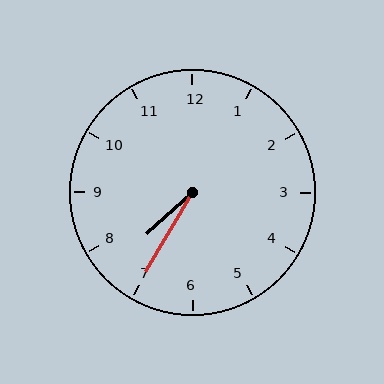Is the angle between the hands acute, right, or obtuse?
It is acute.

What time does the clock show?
7:35.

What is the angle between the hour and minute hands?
Approximately 18 degrees.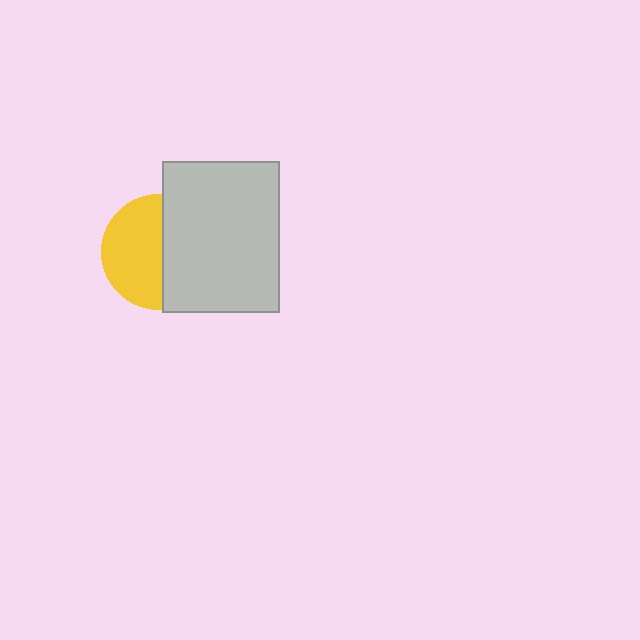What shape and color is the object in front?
The object in front is a light gray rectangle.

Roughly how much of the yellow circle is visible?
About half of it is visible (roughly 53%).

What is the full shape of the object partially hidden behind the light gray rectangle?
The partially hidden object is a yellow circle.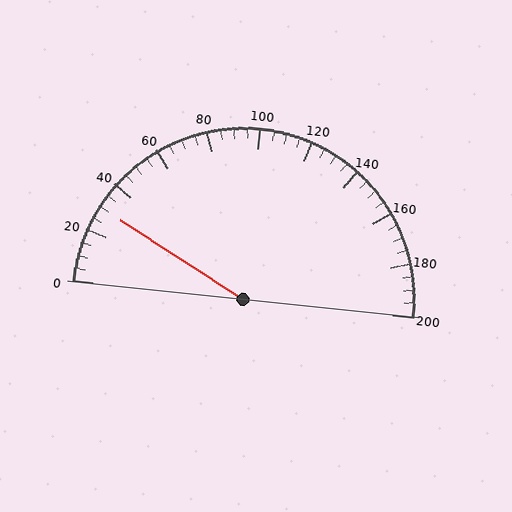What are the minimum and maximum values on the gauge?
The gauge ranges from 0 to 200.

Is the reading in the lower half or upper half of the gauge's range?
The reading is in the lower half of the range (0 to 200).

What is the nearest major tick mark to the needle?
The nearest major tick mark is 40.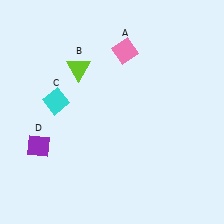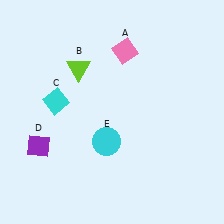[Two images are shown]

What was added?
A cyan circle (E) was added in Image 2.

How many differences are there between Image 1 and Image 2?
There is 1 difference between the two images.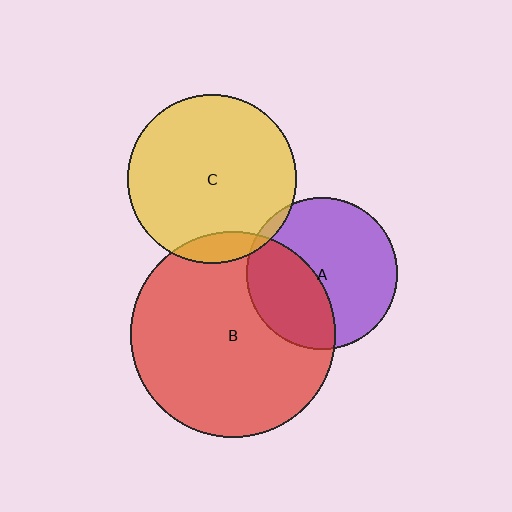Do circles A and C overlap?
Yes.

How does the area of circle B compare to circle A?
Approximately 1.8 times.